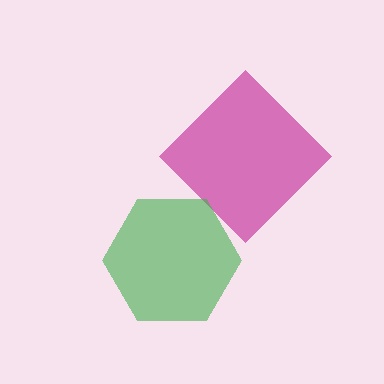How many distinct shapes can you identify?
There are 2 distinct shapes: a magenta diamond, a green hexagon.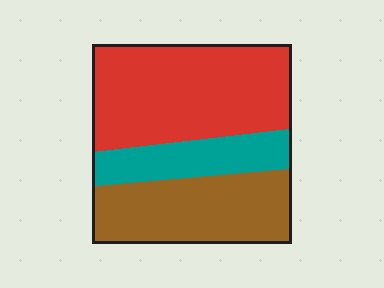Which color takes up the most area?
Red, at roughly 50%.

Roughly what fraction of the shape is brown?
Brown takes up about one third (1/3) of the shape.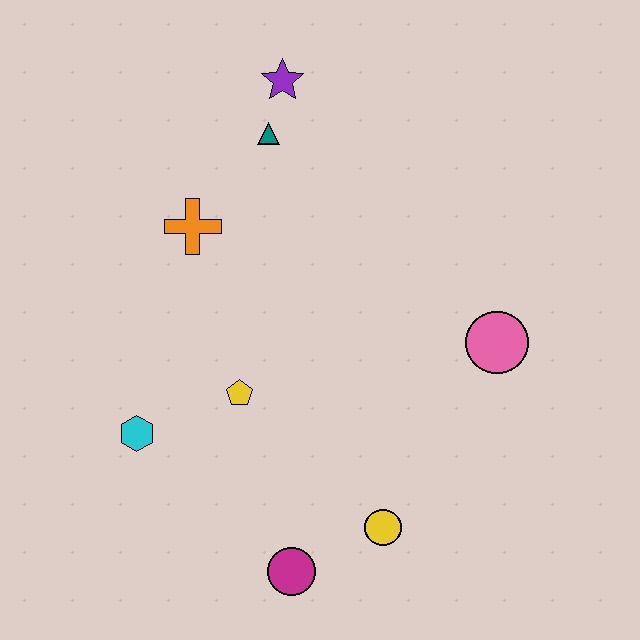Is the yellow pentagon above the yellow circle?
Yes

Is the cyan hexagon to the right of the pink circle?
No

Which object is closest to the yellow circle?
The magenta circle is closest to the yellow circle.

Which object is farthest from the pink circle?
The cyan hexagon is farthest from the pink circle.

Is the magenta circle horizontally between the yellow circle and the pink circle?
No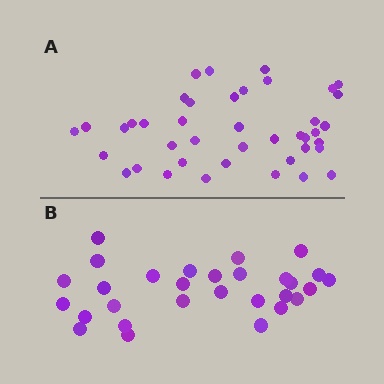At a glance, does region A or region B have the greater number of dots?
Region A (the top region) has more dots.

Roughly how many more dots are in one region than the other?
Region A has roughly 12 or so more dots than region B.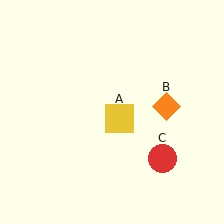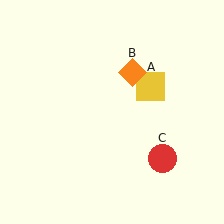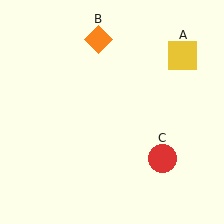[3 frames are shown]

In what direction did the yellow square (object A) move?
The yellow square (object A) moved up and to the right.